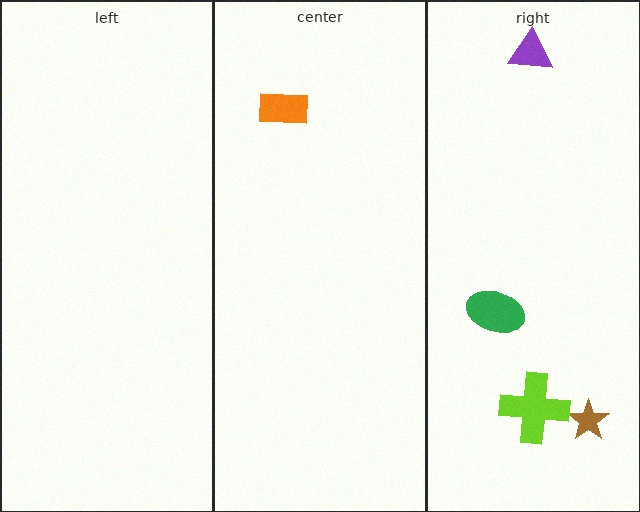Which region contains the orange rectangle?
The center region.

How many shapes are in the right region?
4.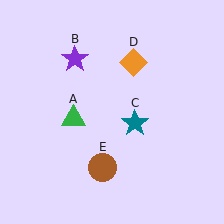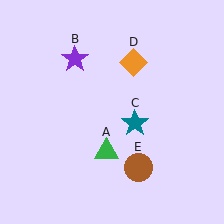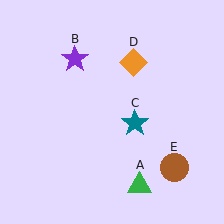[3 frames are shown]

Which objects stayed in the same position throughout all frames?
Purple star (object B) and teal star (object C) and orange diamond (object D) remained stationary.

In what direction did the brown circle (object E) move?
The brown circle (object E) moved right.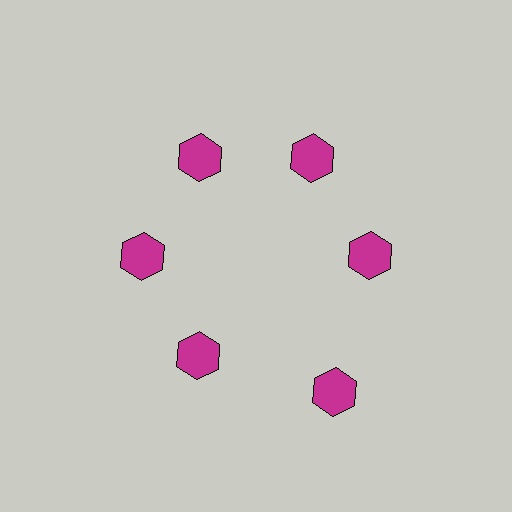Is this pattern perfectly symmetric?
No. The 6 magenta hexagons are arranged in a ring, but one element near the 5 o'clock position is pushed outward from the center, breaking the 6-fold rotational symmetry.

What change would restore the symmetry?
The symmetry would be restored by moving it inward, back onto the ring so that all 6 hexagons sit at equal angles and equal distance from the center.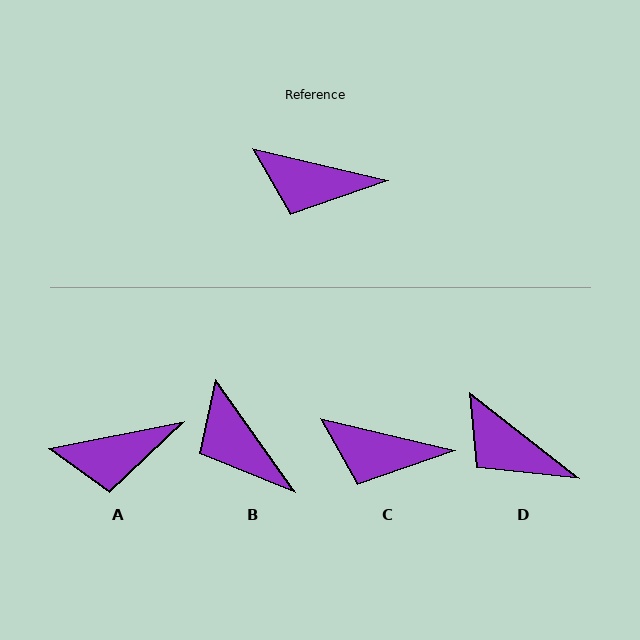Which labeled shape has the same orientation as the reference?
C.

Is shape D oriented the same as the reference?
No, it is off by about 25 degrees.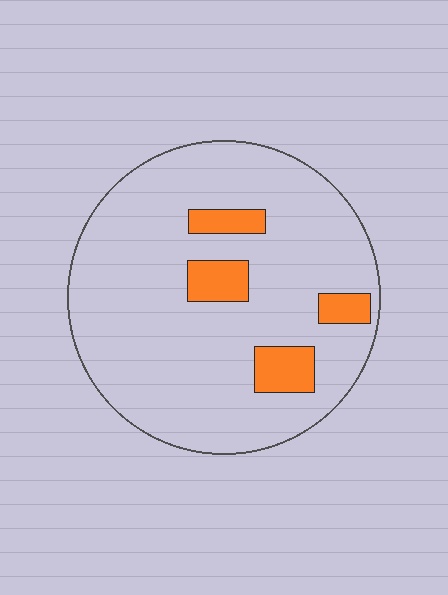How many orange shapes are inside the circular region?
4.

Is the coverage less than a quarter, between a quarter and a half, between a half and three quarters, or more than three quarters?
Less than a quarter.